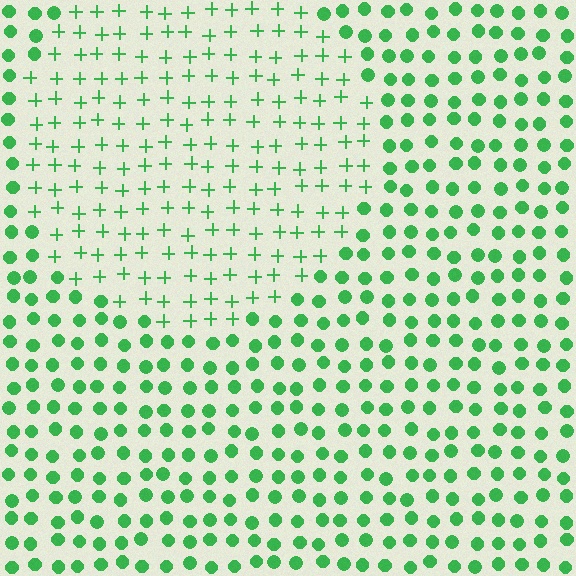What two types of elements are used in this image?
The image uses plus signs inside the circle region and circles outside it.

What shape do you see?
I see a circle.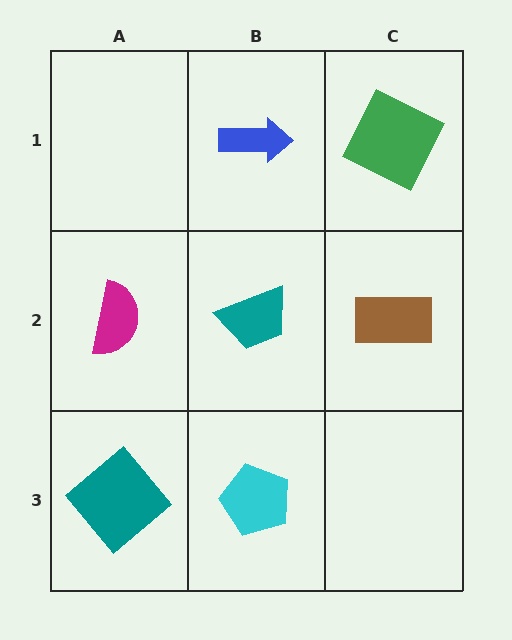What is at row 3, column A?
A teal diamond.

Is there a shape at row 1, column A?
No, that cell is empty.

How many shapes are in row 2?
3 shapes.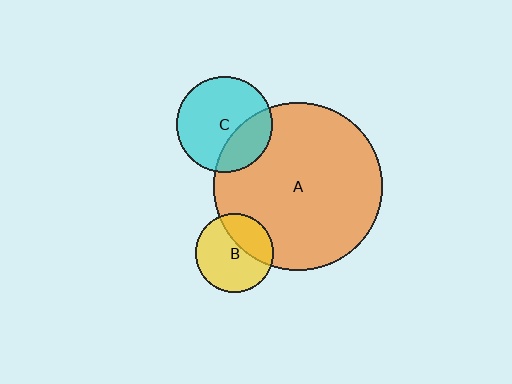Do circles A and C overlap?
Yes.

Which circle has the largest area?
Circle A (orange).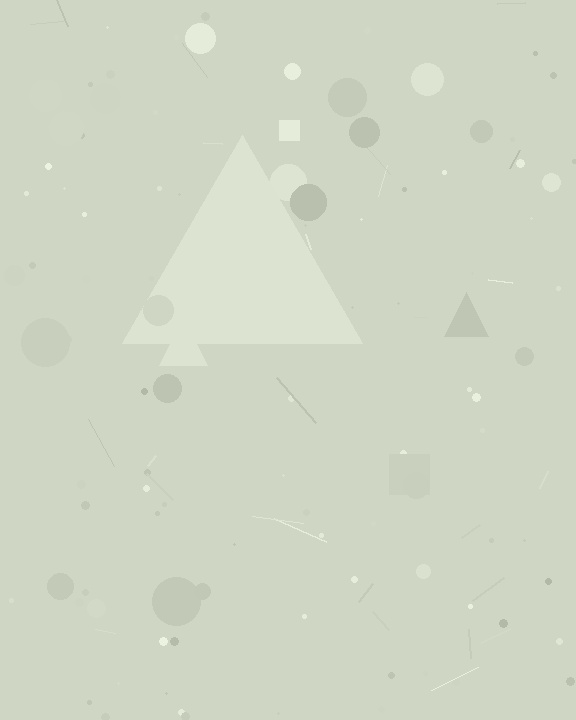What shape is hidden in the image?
A triangle is hidden in the image.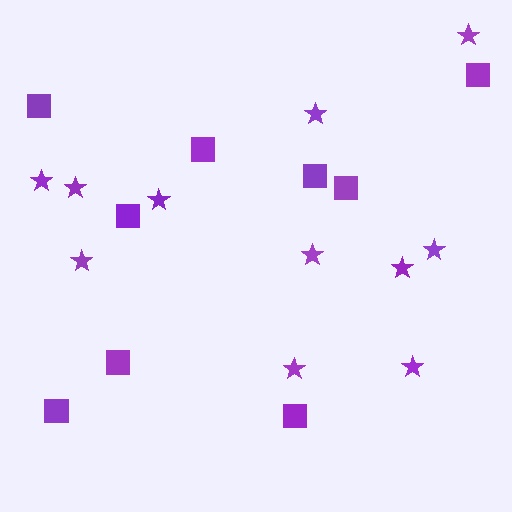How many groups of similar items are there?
There are 2 groups: one group of squares (9) and one group of stars (11).